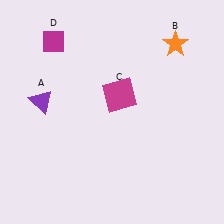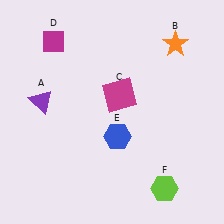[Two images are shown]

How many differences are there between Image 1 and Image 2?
There are 2 differences between the two images.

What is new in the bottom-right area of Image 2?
A blue hexagon (E) was added in the bottom-right area of Image 2.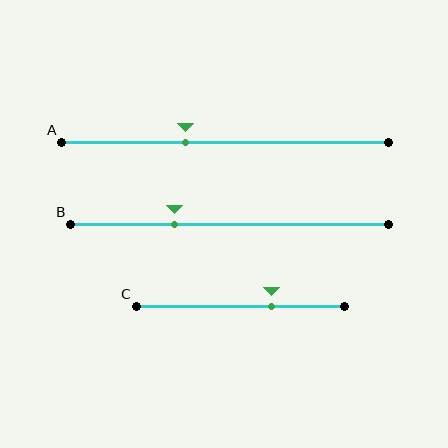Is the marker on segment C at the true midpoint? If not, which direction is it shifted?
No, the marker on segment C is shifted to the right by about 15% of the segment length.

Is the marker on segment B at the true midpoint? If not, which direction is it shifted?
No, the marker on segment B is shifted to the left by about 17% of the segment length.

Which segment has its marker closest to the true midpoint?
Segment A has its marker closest to the true midpoint.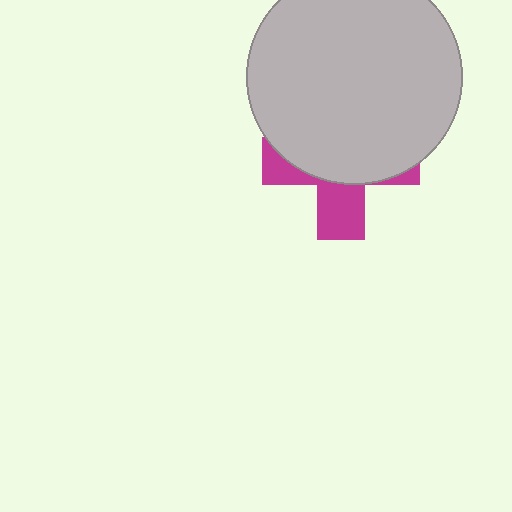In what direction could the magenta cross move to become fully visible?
The magenta cross could move down. That would shift it out from behind the light gray circle entirely.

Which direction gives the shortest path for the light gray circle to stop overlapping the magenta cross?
Moving up gives the shortest separation.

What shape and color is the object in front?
The object in front is a light gray circle.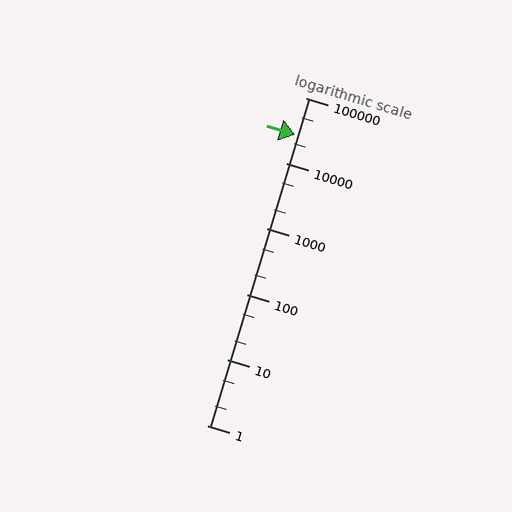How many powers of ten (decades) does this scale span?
The scale spans 5 decades, from 1 to 100000.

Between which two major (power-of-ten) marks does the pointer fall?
The pointer is between 10000 and 100000.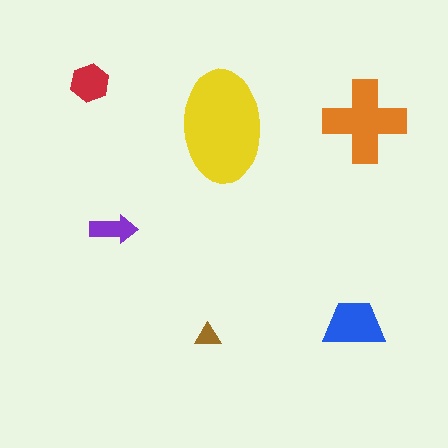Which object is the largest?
The yellow ellipse.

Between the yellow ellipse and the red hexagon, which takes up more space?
The yellow ellipse.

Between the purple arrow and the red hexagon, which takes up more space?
The red hexagon.